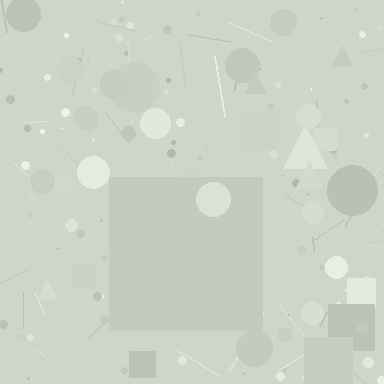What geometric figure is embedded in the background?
A square is embedded in the background.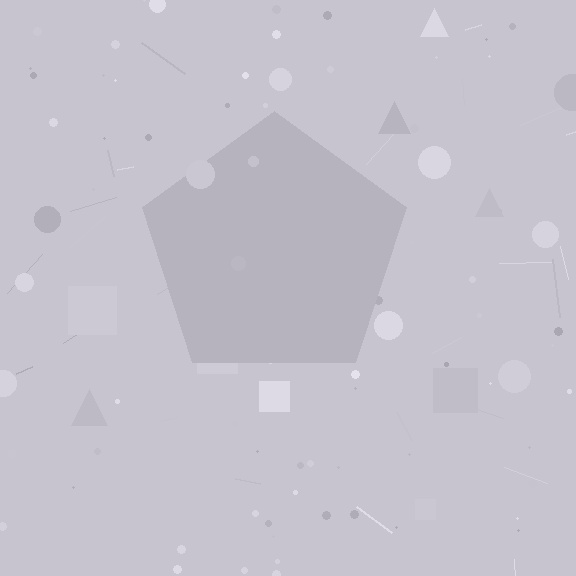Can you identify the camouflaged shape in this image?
The camouflaged shape is a pentagon.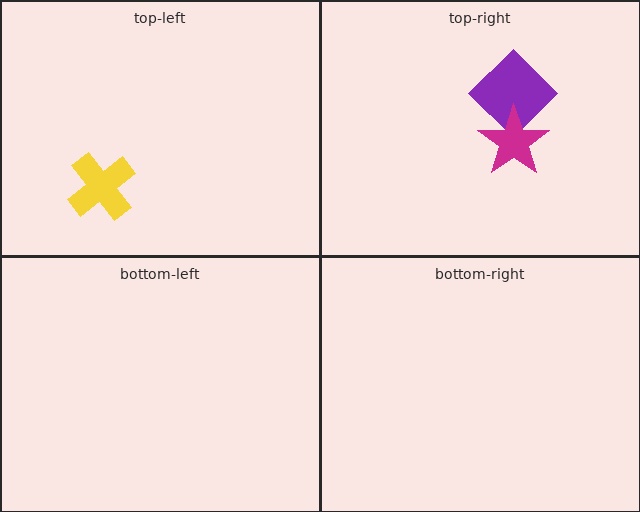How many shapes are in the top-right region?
2.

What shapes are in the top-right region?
The purple diamond, the magenta star.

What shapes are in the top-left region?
The yellow cross.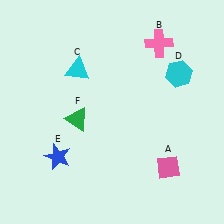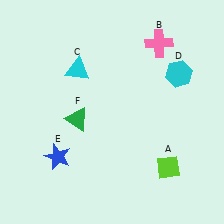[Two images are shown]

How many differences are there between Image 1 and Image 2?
There is 1 difference between the two images.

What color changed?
The diamond (A) changed from pink in Image 1 to lime in Image 2.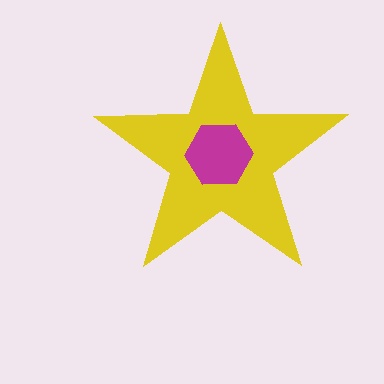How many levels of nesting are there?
2.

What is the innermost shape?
The magenta hexagon.